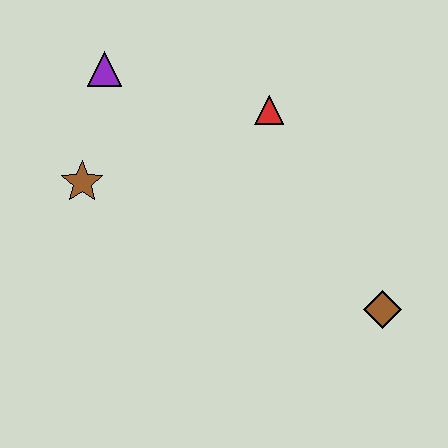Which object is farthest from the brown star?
The brown diamond is farthest from the brown star.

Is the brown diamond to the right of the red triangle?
Yes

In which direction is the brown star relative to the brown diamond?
The brown star is to the left of the brown diamond.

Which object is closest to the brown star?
The purple triangle is closest to the brown star.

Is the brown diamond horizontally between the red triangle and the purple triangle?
No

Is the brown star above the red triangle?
No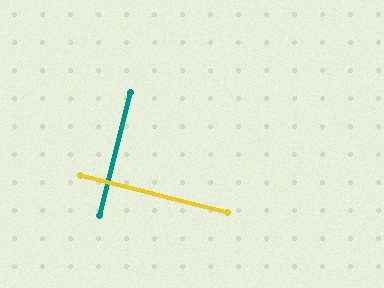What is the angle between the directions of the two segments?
Approximately 90 degrees.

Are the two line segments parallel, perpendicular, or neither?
Perpendicular — they meet at approximately 90°.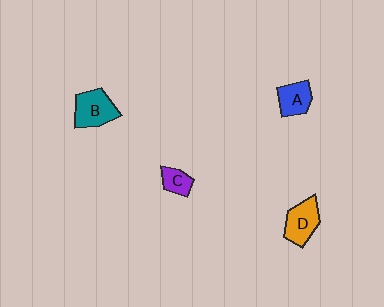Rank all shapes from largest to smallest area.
From largest to smallest: B (teal), D (orange), A (blue), C (purple).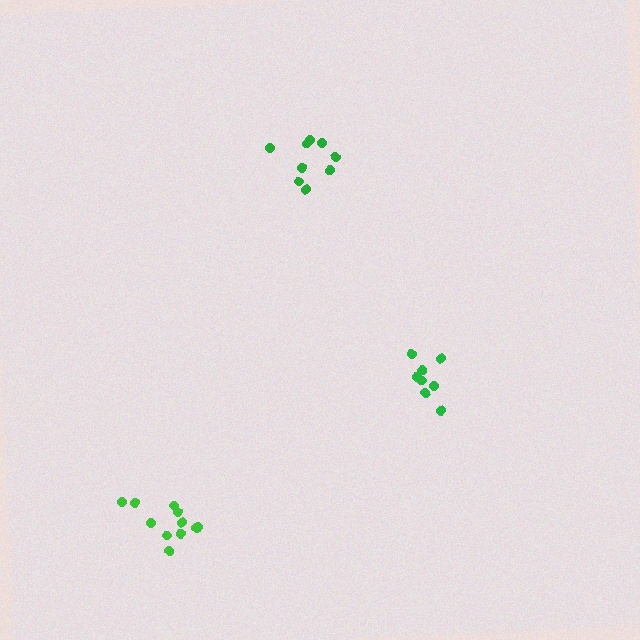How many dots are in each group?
Group 1: 11 dots, Group 2: 8 dots, Group 3: 9 dots (28 total).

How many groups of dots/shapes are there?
There are 3 groups.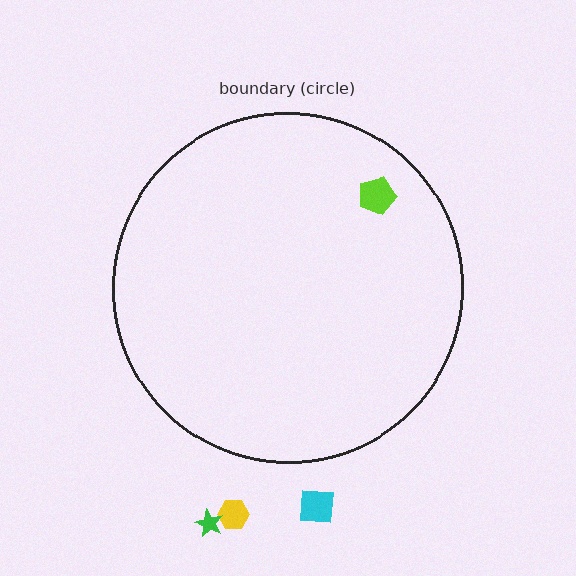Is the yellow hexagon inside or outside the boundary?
Outside.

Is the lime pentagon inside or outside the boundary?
Inside.